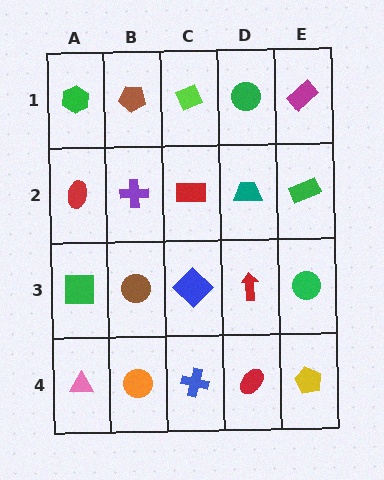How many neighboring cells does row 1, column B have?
3.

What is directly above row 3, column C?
A red rectangle.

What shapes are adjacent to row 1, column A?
A red ellipse (row 2, column A), a brown pentagon (row 1, column B).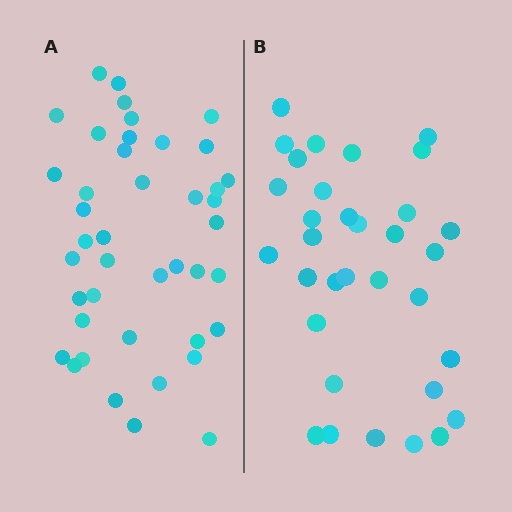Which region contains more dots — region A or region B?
Region A (the left region) has more dots.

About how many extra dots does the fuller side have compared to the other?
Region A has roughly 8 or so more dots than region B.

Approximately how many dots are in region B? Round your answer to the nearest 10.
About 30 dots. (The exact count is 33, which rounds to 30.)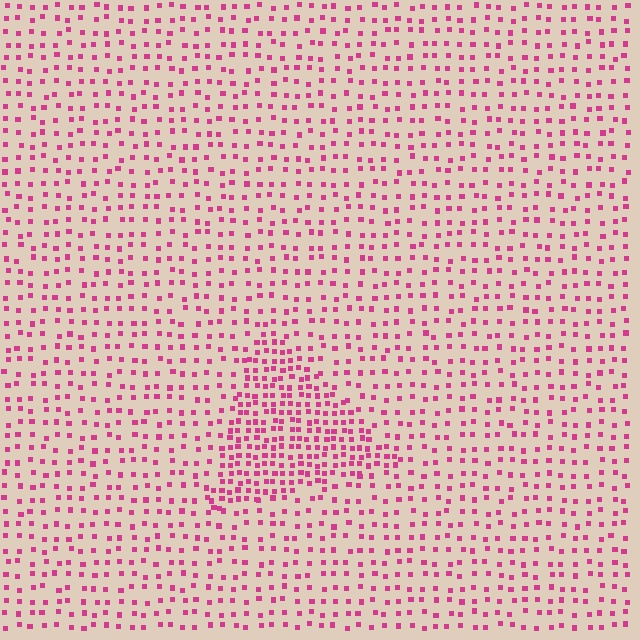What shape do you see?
I see a triangle.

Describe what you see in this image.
The image contains small magenta elements arranged at two different densities. A triangle-shaped region is visible where the elements are more densely packed than the surrounding area.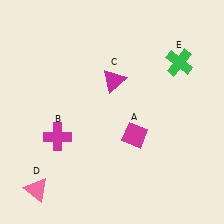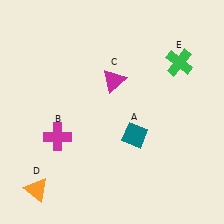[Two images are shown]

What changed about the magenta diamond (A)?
In Image 1, A is magenta. In Image 2, it changed to teal.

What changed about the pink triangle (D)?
In Image 1, D is pink. In Image 2, it changed to orange.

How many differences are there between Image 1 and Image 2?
There are 2 differences between the two images.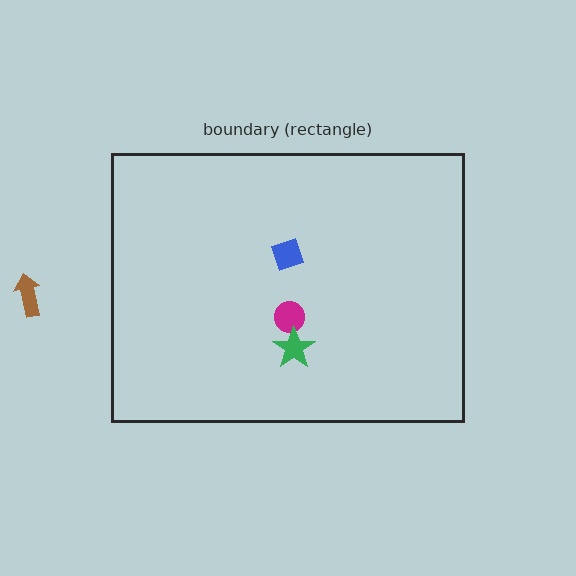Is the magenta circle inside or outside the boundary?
Inside.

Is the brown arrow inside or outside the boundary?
Outside.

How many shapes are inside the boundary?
3 inside, 1 outside.